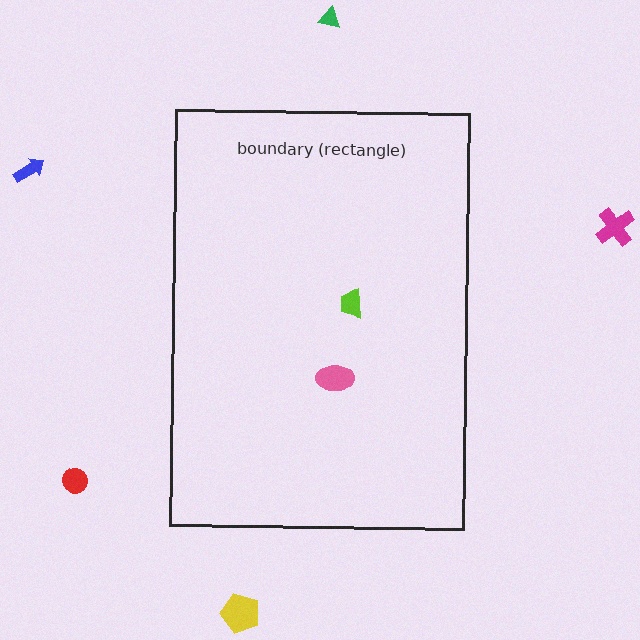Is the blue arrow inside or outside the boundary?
Outside.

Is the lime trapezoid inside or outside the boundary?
Inside.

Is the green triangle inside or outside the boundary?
Outside.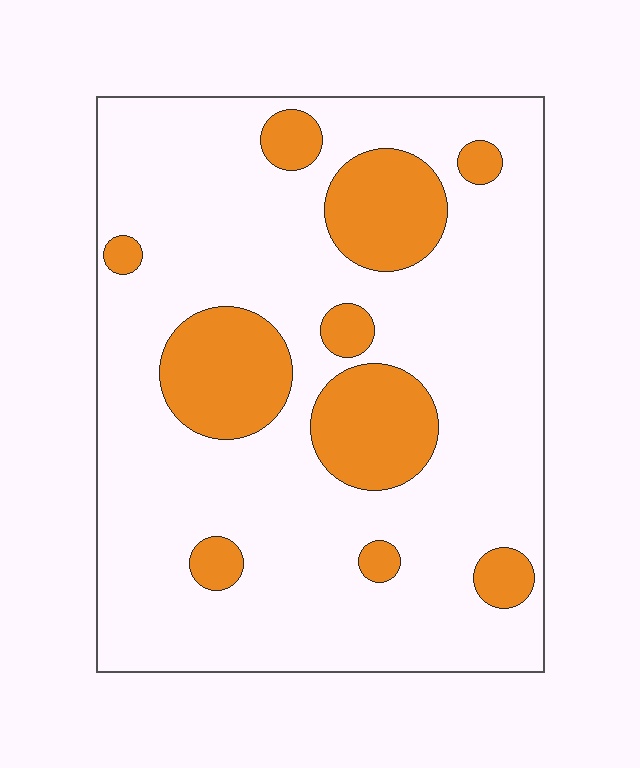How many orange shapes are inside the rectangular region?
10.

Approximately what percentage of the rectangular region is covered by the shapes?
Approximately 20%.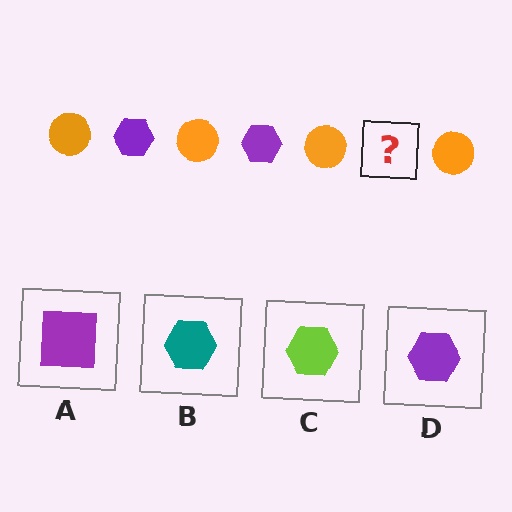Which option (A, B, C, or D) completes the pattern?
D.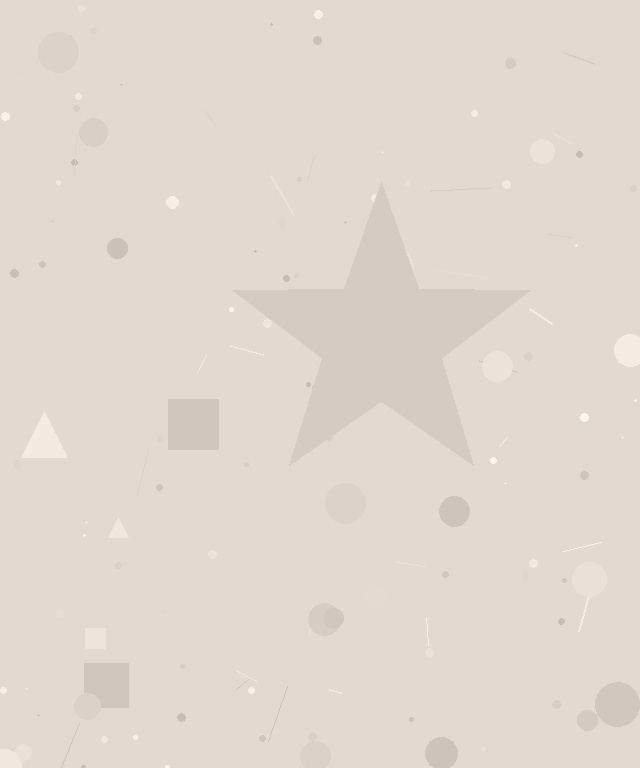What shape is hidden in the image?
A star is hidden in the image.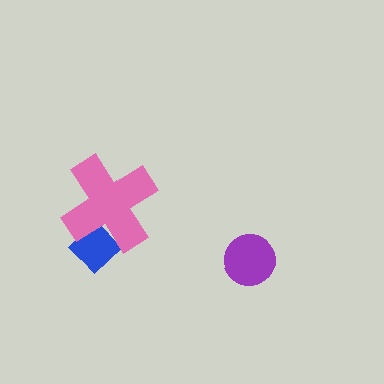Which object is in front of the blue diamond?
The pink cross is in front of the blue diamond.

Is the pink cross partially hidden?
No, no other shape covers it.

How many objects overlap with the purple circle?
0 objects overlap with the purple circle.